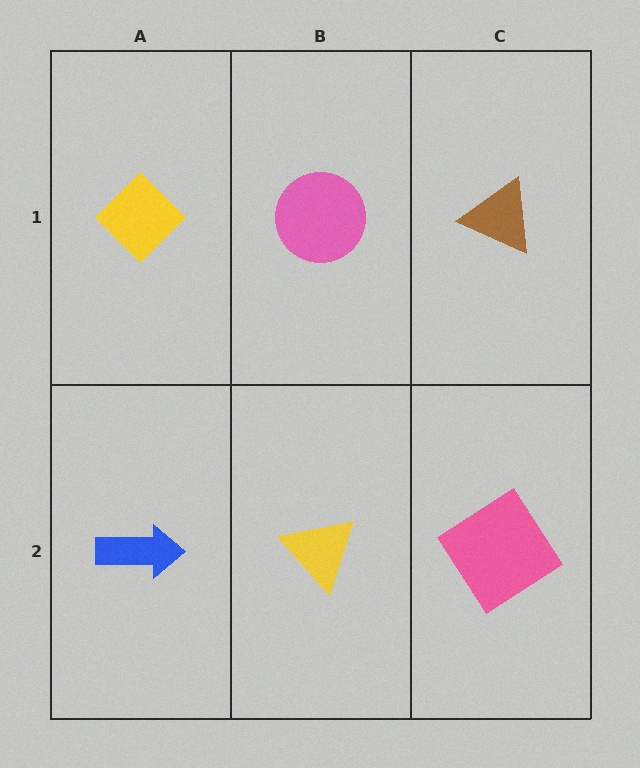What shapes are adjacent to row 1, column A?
A blue arrow (row 2, column A), a pink circle (row 1, column B).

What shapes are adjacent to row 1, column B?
A yellow triangle (row 2, column B), a yellow diamond (row 1, column A), a brown triangle (row 1, column C).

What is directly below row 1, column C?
A pink diamond.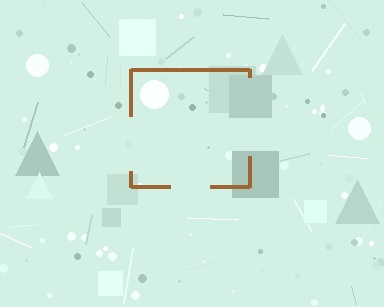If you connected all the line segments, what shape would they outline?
They would outline a square.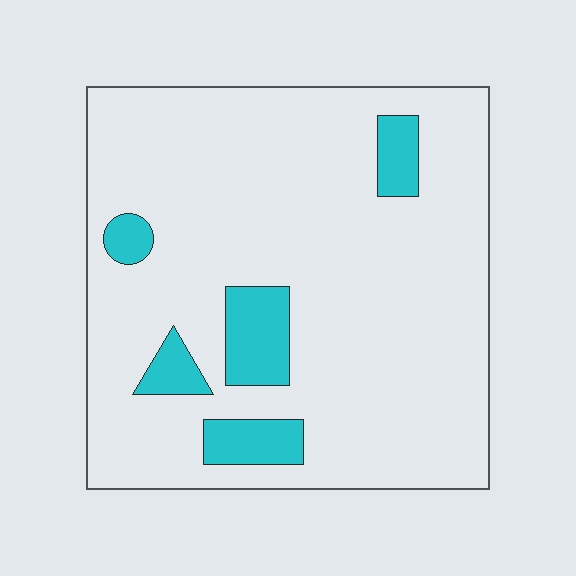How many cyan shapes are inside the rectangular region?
5.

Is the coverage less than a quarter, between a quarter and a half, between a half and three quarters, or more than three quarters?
Less than a quarter.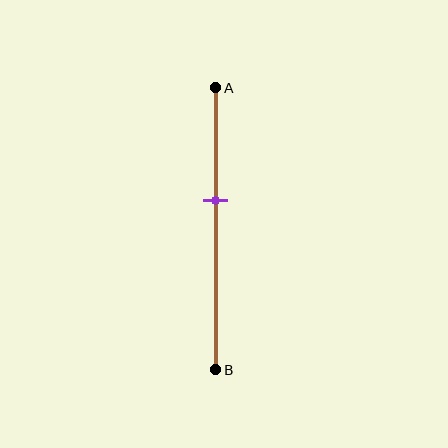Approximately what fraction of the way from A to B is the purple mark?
The purple mark is approximately 40% of the way from A to B.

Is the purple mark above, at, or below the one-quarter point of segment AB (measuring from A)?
The purple mark is below the one-quarter point of segment AB.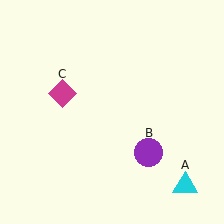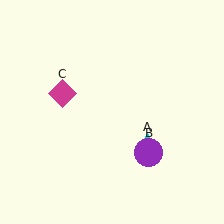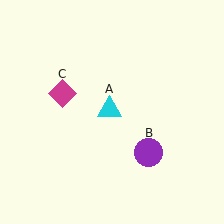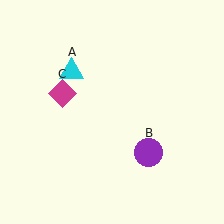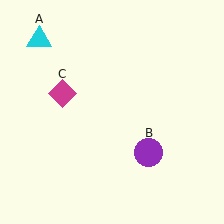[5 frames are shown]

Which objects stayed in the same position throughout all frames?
Purple circle (object B) and magenta diamond (object C) remained stationary.